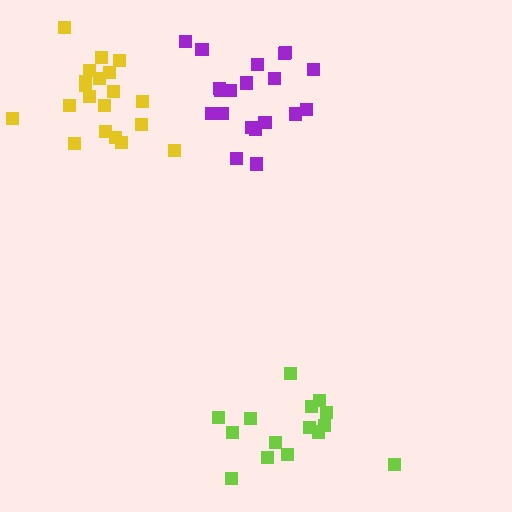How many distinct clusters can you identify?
There are 3 distinct clusters.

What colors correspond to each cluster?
The clusters are colored: purple, lime, yellow.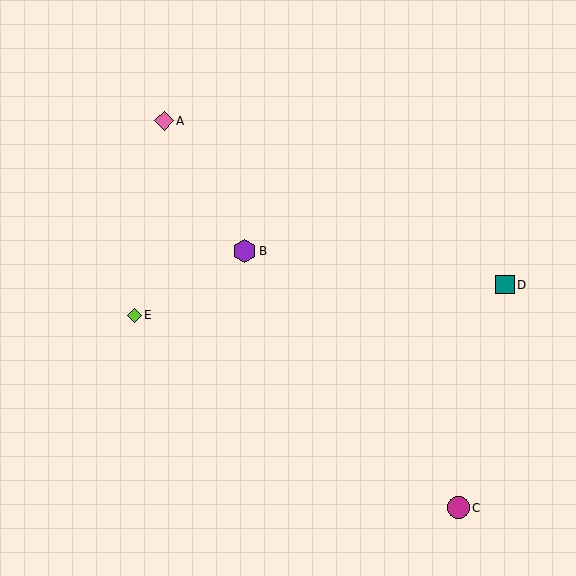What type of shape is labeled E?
Shape E is a lime diamond.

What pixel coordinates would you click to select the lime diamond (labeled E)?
Click at (134, 315) to select the lime diamond E.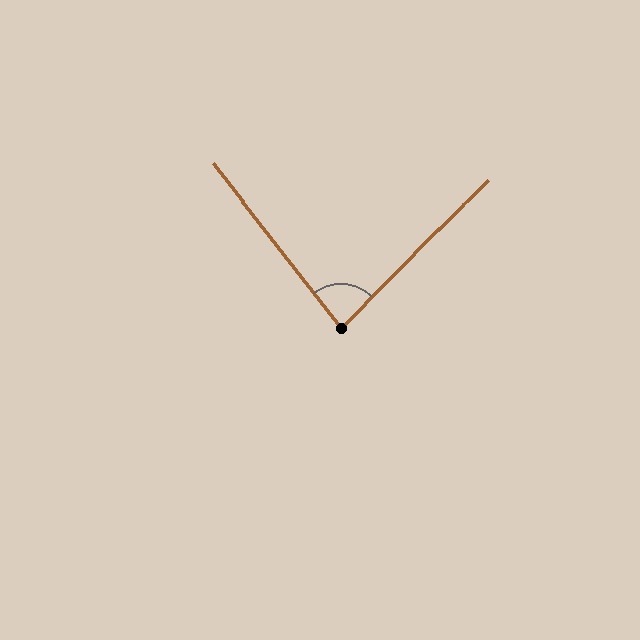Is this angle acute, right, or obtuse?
It is acute.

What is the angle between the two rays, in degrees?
Approximately 83 degrees.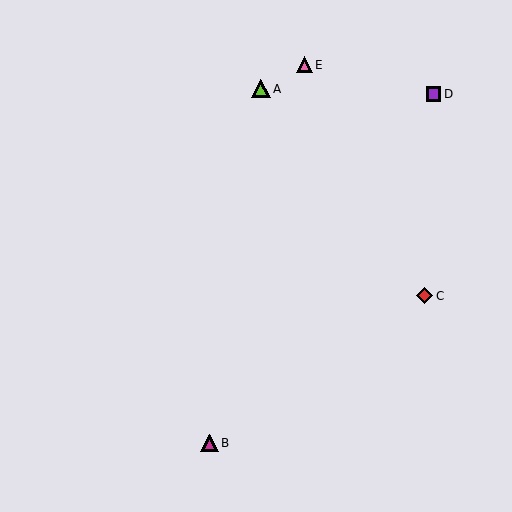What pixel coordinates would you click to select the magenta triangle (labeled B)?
Click at (210, 443) to select the magenta triangle B.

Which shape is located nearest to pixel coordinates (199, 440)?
The magenta triangle (labeled B) at (210, 443) is nearest to that location.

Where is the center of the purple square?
The center of the purple square is at (434, 94).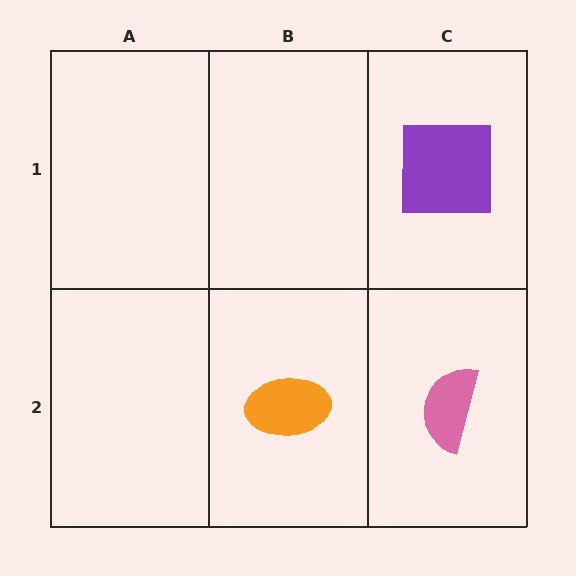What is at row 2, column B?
An orange ellipse.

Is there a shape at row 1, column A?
No, that cell is empty.